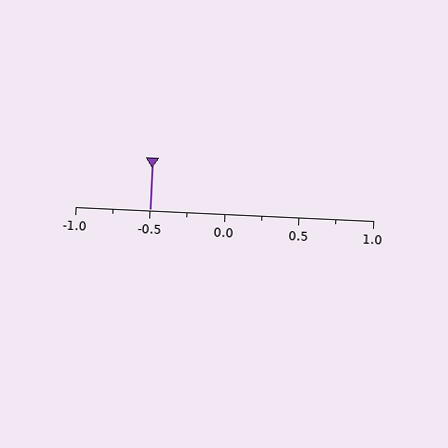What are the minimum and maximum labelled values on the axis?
The axis runs from -1.0 to 1.0.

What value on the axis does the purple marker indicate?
The marker indicates approximately -0.5.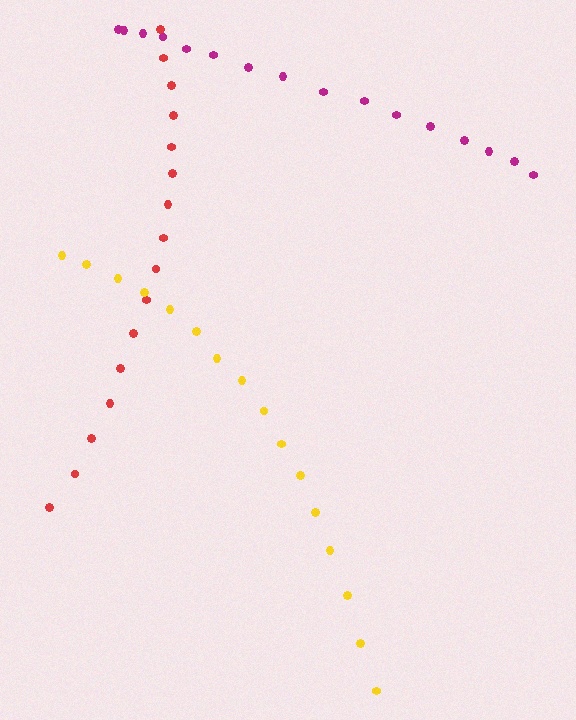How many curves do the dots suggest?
There are 3 distinct paths.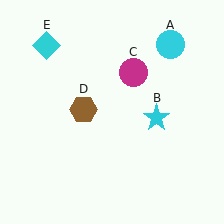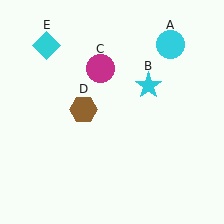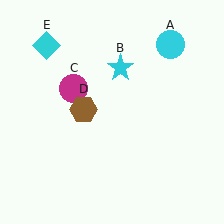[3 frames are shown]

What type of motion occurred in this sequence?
The cyan star (object B), magenta circle (object C) rotated counterclockwise around the center of the scene.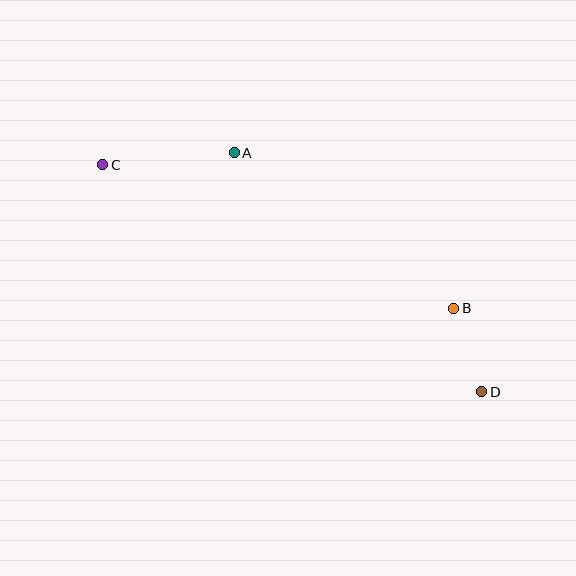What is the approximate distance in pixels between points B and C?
The distance between B and C is approximately 379 pixels.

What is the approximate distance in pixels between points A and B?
The distance between A and B is approximately 269 pixels.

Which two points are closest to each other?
Points B and D are closest to each other.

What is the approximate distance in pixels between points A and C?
The distance between A and C is approximately 132 pixels.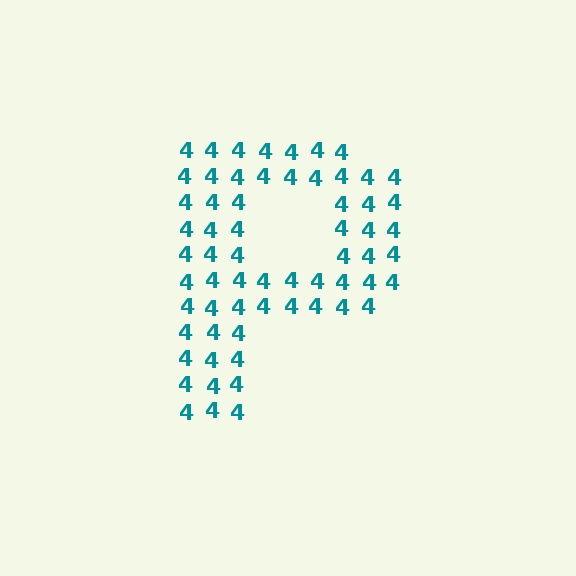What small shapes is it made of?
It is made of small digit 4's.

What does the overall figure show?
The overall figure shows the letter P.